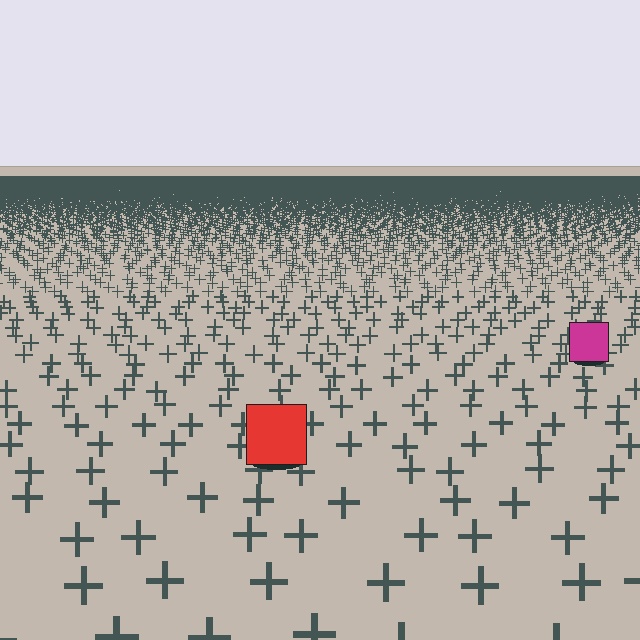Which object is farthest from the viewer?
The magenta square is farthest from the viewer. It appears smaller and the ground texture around it is denser.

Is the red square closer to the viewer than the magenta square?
Yes. The red square is closer — you can tell from the texture gradient: the ground texture is coarser near it.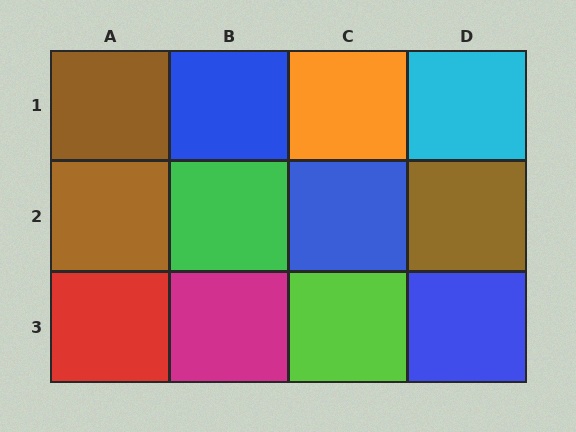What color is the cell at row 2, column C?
Blue.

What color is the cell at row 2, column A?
Brown.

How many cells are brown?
3 cells are brown.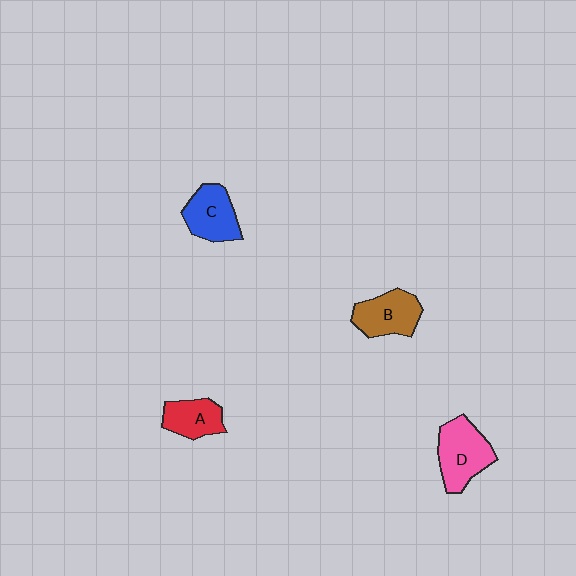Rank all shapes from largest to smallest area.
From largest to smallest: D (pink), B (brown), C (blue), A (red).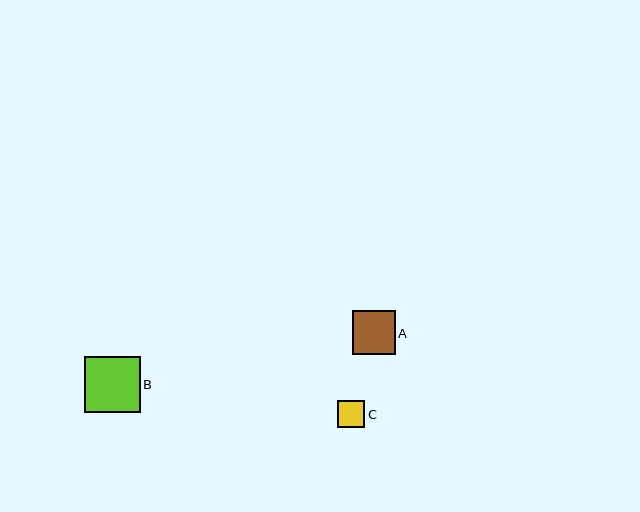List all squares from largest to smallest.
From largest to smallest: B, A, C.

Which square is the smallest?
Square C is the smallest with a size of approximately 27 pixels.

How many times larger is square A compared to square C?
Square A is approximately 1.6 times the size of square C.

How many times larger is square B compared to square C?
Square B is approximately 2.1 times the size of square C.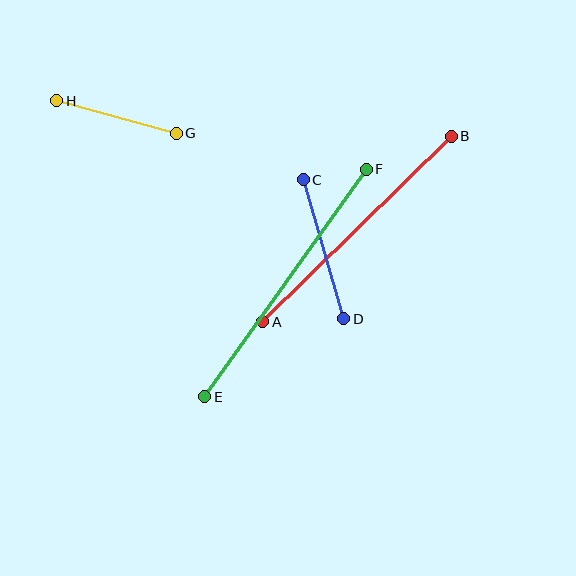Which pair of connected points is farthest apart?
Points E and F are farthest apart.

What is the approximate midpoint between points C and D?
The midpoint is at approximately (324, 249) pixels.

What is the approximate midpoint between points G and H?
The midpoint is at approximately (116, 117) pixels.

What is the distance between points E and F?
The distance is approximately 279 pixels.